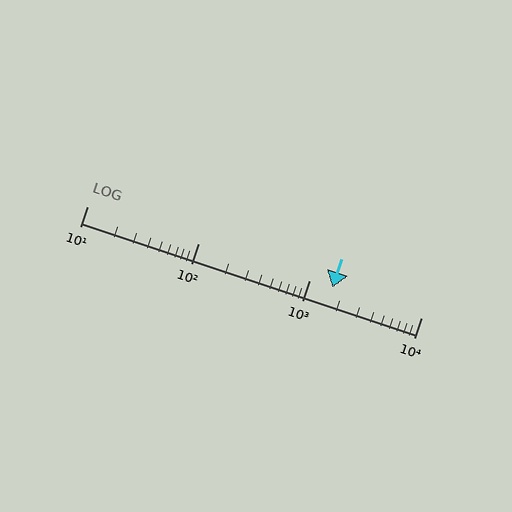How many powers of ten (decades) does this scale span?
The scale spans 3 decades, from 10 to 10000.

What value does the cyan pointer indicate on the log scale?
The pointer indicates approximately 1600.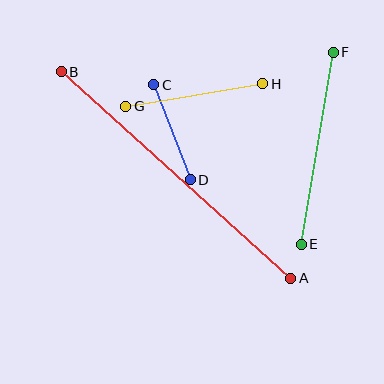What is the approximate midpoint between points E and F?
The midpoint is at approximately (317, 148) pixels.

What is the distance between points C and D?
The distance is approximately 102 pixels.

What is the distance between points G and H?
The distance is approximately 139 pixels.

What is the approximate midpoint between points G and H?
The midpoint is at approximately (194, 95) pixels.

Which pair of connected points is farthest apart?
Points A and B are farthest apart.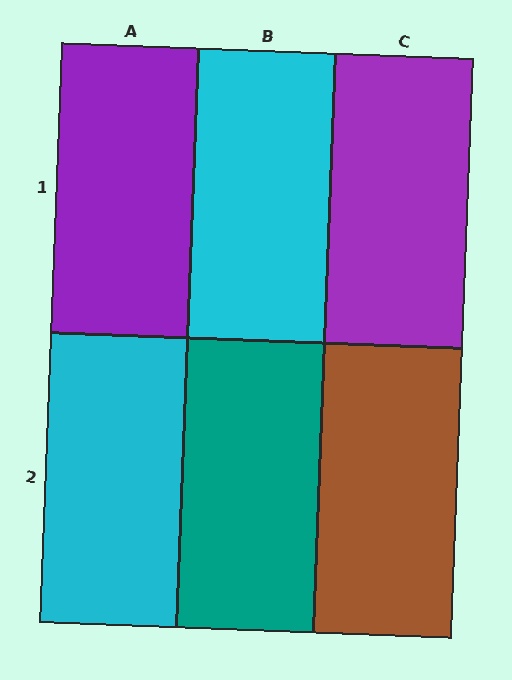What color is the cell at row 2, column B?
Teal.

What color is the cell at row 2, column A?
Cyan.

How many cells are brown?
1 cell is brown.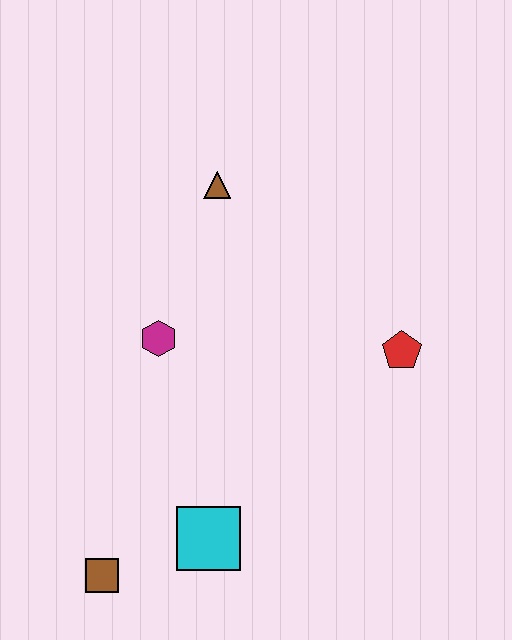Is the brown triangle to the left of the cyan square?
No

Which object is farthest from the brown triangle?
The brown square is farthest from the brown triangle.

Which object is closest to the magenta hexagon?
The brown triangle is closest to the magenta hexagon.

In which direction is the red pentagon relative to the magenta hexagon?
The red pentagon is to the right of the magenta hexagon.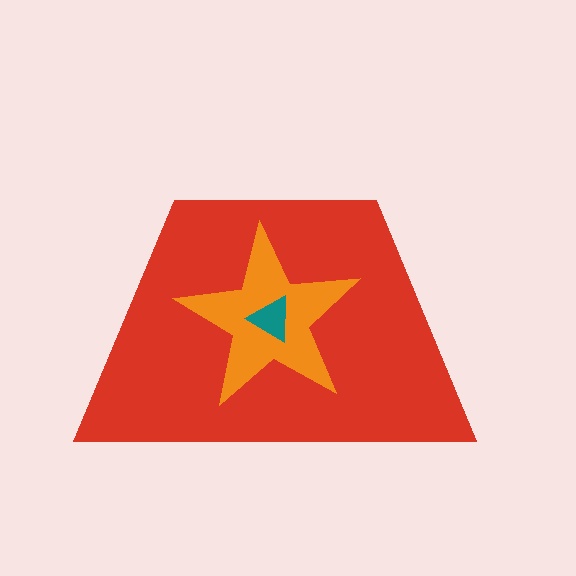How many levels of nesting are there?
3.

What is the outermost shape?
The red trapezoid.